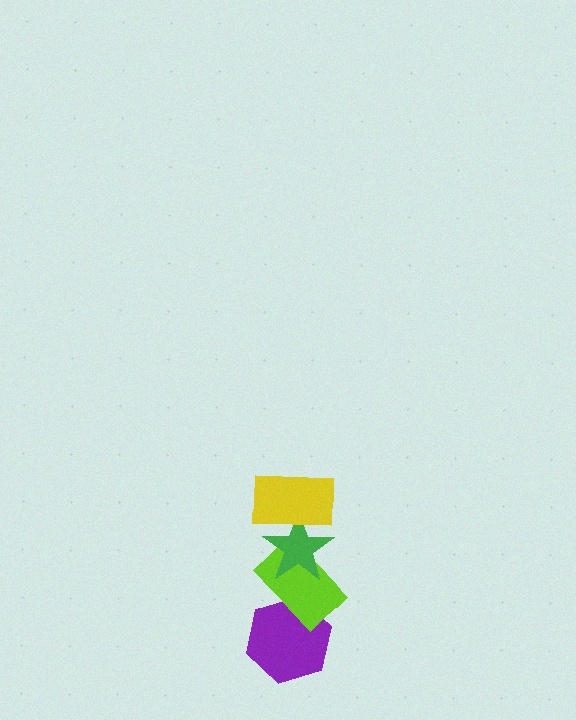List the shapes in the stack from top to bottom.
From top to bottom: the yellow rectangle, the green star, the lime rectangle, the purple hexagon.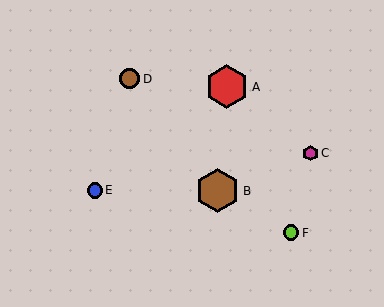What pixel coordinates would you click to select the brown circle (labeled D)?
Click at (129, 79) to select the brown circle D.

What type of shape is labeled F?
Shape F is a lime circle.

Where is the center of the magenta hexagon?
The center of the magenta hexagon is at (311, 153).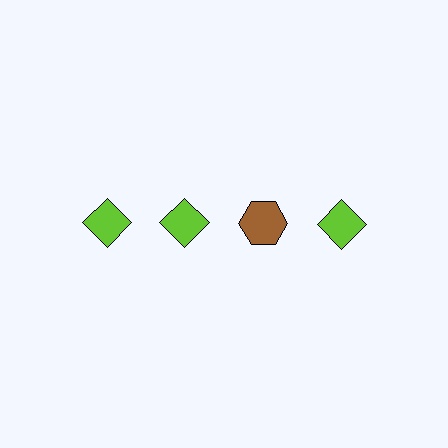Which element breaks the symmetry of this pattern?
The brown hexagon in the top row, center column breaks the symmetry. All other shapes are lime diamonds.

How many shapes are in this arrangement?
There are 4 shapes arranged in a grid pattern.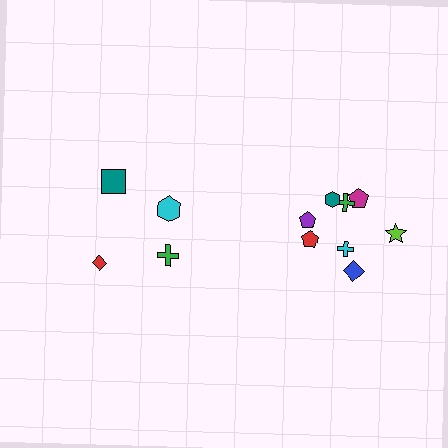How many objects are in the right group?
There are 8 objects.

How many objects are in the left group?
There are 4 objects.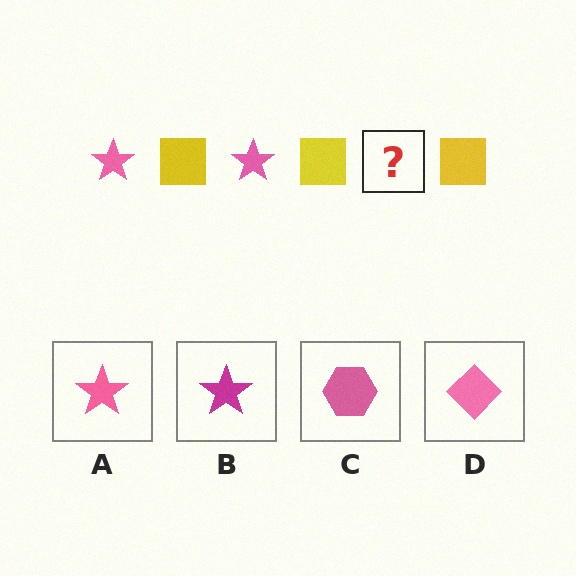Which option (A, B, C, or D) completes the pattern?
A.